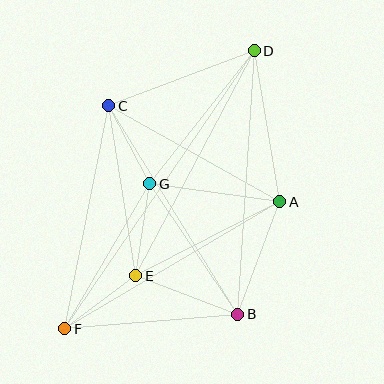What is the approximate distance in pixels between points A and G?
The distance between A and G is approximately 131 pixels.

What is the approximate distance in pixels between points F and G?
The distance between F and G is approximately 168 pixels.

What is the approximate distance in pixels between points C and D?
The distance between C and D is approximately 155 pixels.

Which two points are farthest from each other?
Points D and F are farthest from each other.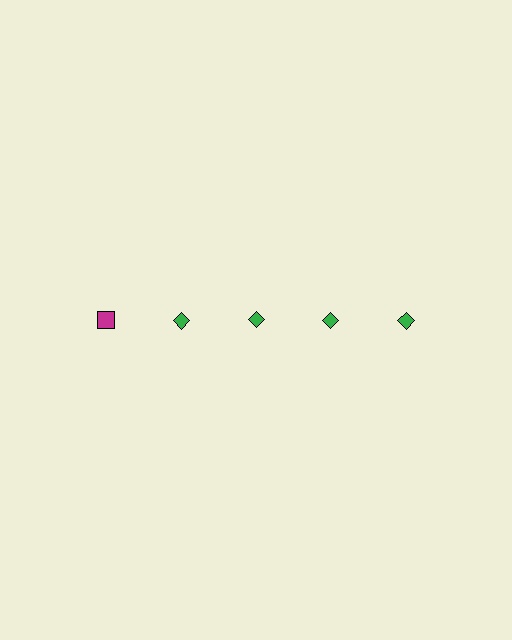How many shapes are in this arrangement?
There are 5 shapes arranged in a grid pattern.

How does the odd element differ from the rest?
It differs in both color (magenta instead of green) and shape (square instead of diamond).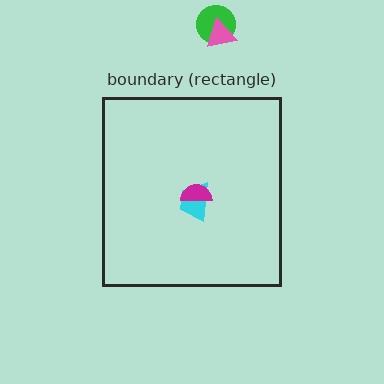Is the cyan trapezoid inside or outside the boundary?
Inside.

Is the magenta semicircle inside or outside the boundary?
Inside.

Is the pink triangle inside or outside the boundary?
Outside.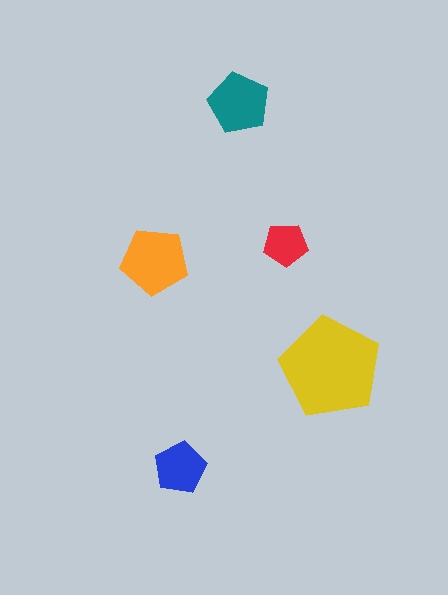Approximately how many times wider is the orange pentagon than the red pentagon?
About 1.5 times wider.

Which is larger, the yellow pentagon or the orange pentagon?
The yellow one.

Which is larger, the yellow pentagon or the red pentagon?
The yellow one.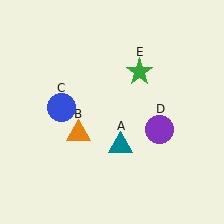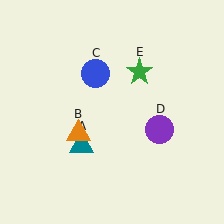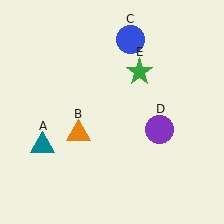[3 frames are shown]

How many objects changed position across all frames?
2 objects changed position: teal triangle (object A), blue circle (object C).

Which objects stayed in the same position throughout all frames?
Orange triangle (object B) and purple circle (object D) and green star (object E) remained stationary.